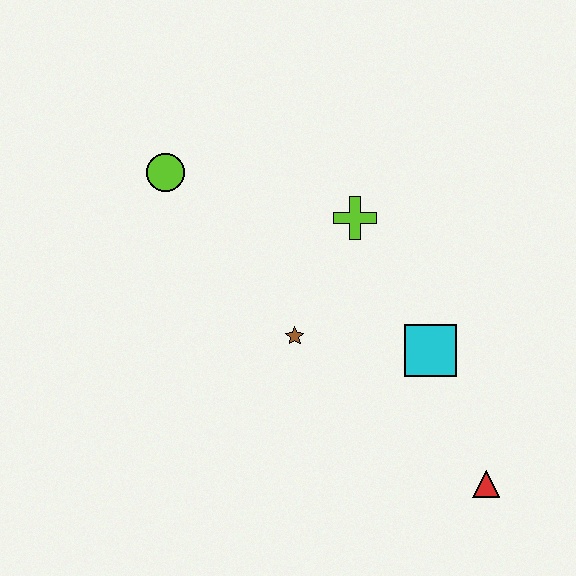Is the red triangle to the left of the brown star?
No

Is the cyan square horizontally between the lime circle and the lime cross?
No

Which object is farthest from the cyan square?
The lime circle is farthest from the cyan square.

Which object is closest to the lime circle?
The lime cross is closest to the lime circle.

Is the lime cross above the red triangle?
Yes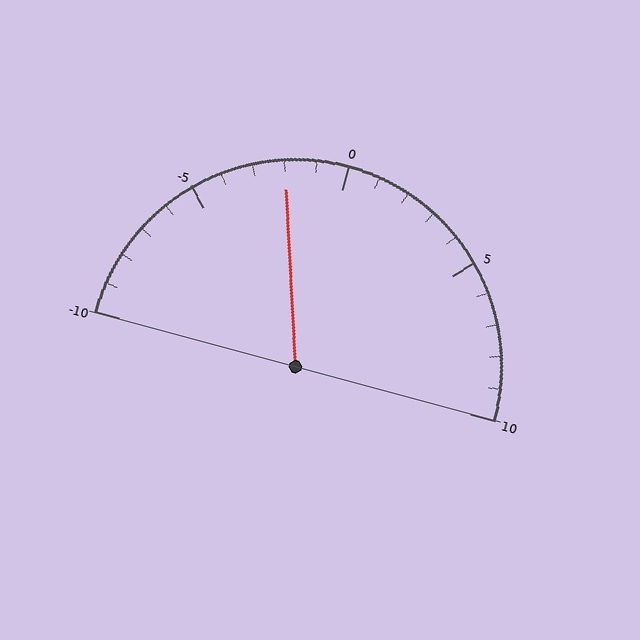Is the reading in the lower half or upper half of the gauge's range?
The reading is in the lower half of the range (-10 to 10).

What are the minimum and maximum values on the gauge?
The gauge ranges from -10 to 10.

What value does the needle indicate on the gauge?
The needle indicates approximately -2.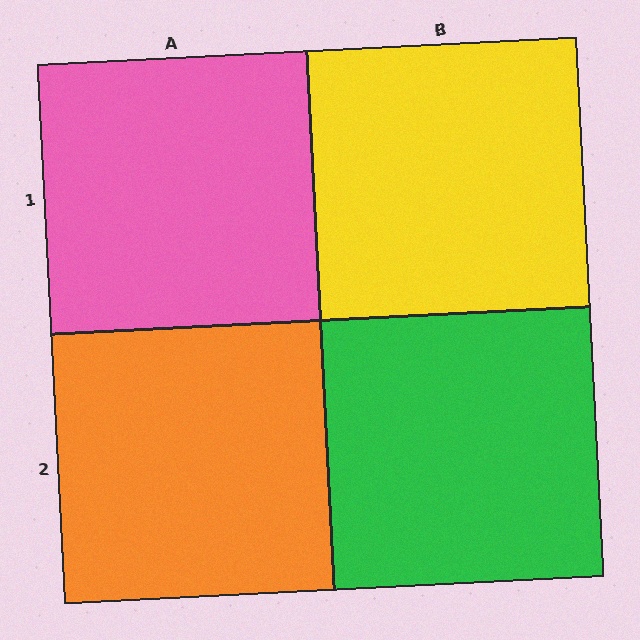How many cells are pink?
1 cell is pink.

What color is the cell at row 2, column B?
Green.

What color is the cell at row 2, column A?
Orange.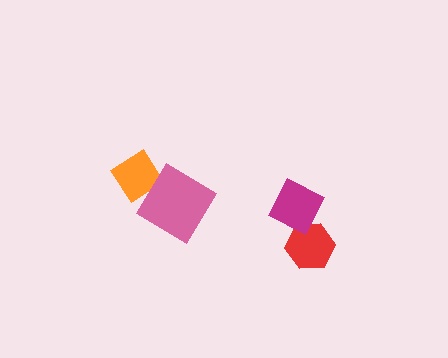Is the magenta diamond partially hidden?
No, no other shape covers it.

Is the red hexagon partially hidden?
Yes, it is partially covered by another shape.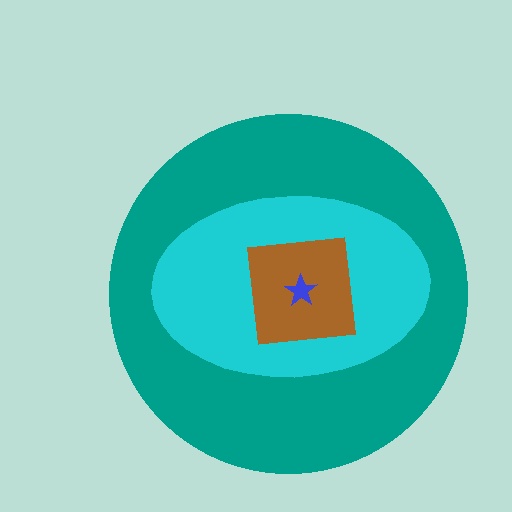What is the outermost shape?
The teal circle.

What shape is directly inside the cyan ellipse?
The brown square.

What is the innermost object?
The blue star.